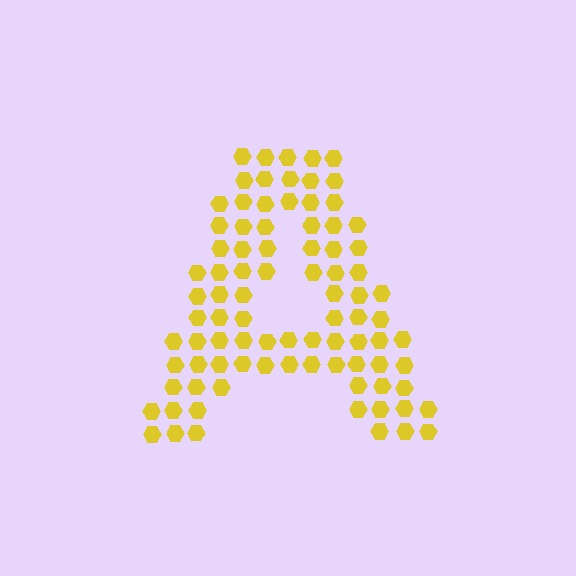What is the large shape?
The large shape is the letter A.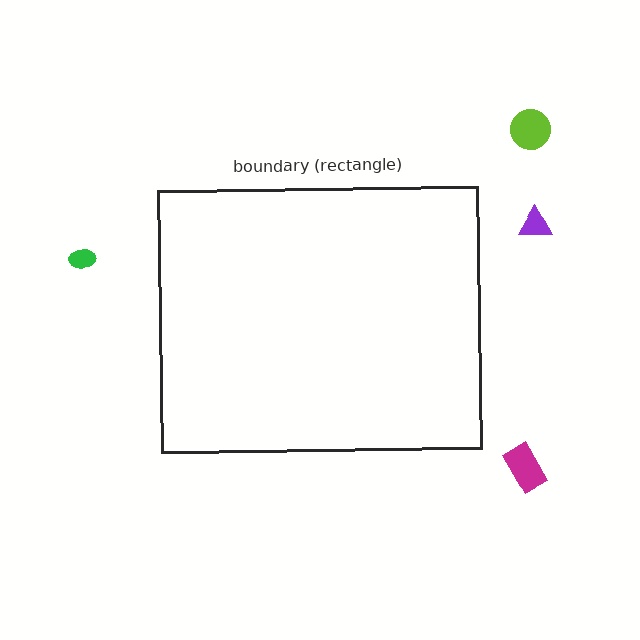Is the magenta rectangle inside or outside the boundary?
Outside.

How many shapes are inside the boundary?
0 inside, 4 outside.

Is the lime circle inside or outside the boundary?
Outside.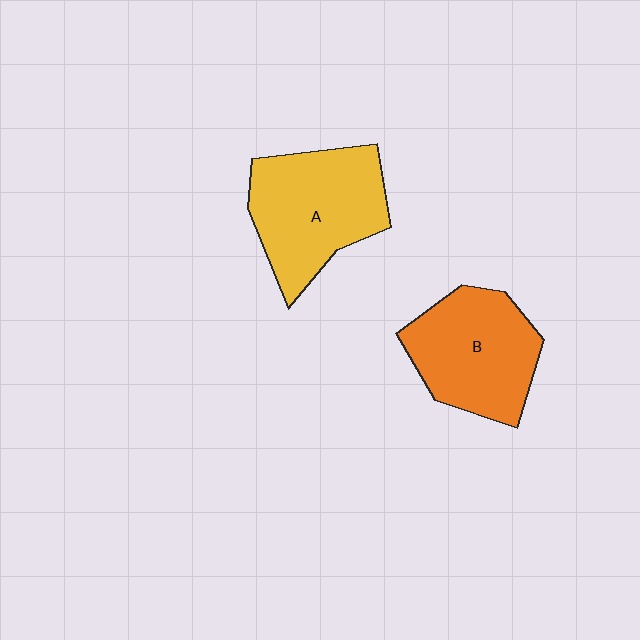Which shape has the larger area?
Shape A (yellow).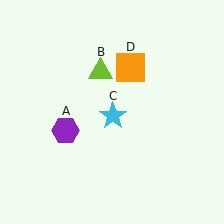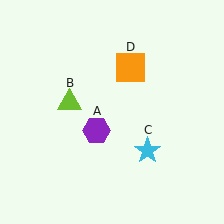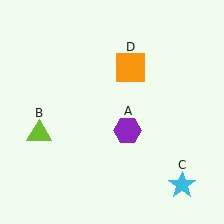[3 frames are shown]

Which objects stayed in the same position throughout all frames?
Orange square (object D) remained stationary.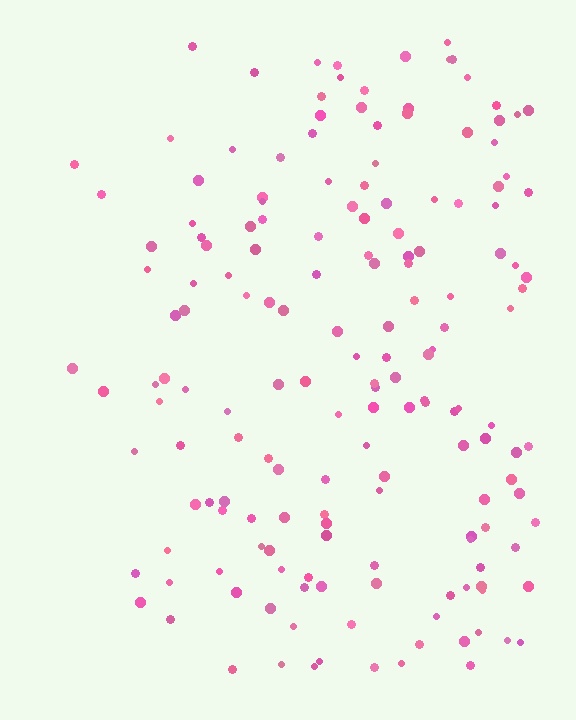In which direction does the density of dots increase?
From left to right, with the right side densest.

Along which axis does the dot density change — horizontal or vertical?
Horizontal.